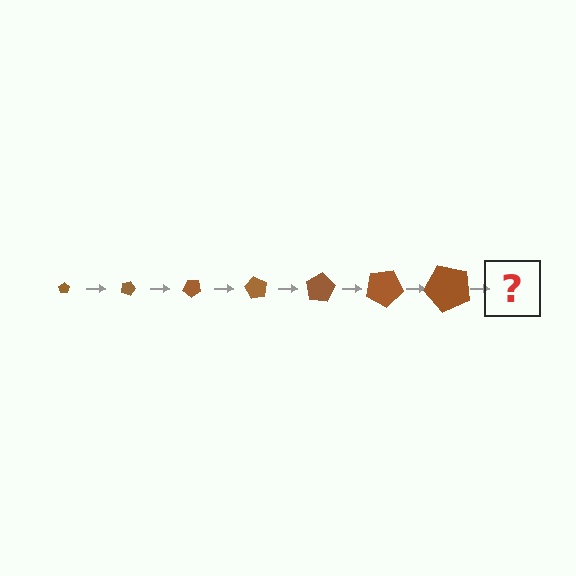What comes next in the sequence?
The next element should be a pentagon, larger than the previous one and rotated 140 degrees from the start.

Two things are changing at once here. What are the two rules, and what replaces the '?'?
The two rules are that the pentagon grows larger each step and it rotates 20 degrees each step. The '?' should be a pentagon, larger than the previous one and rotated 140 degrees from the start.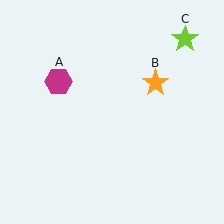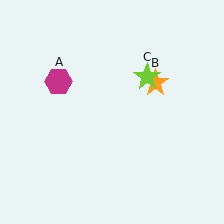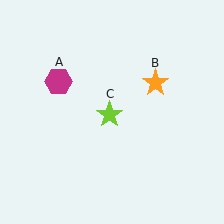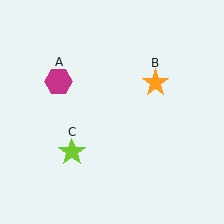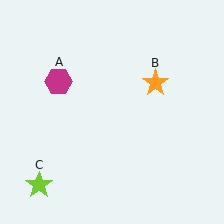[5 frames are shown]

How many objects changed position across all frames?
1 object changed position: lime star (object C).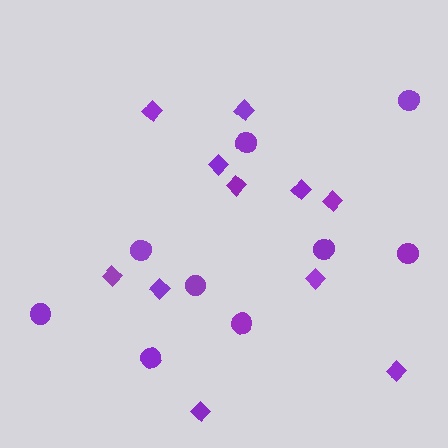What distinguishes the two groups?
There are 2 groups: one group of diamonds (11) and one group of circles (9).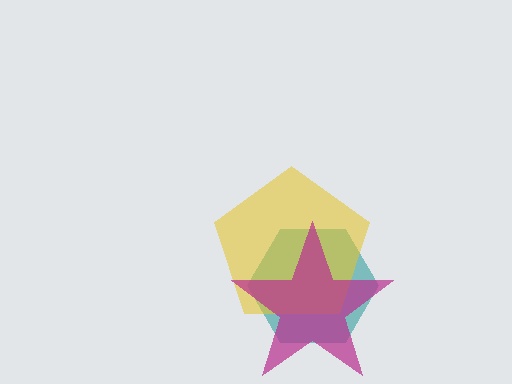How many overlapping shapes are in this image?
There are 3 overlapping shapes in the image.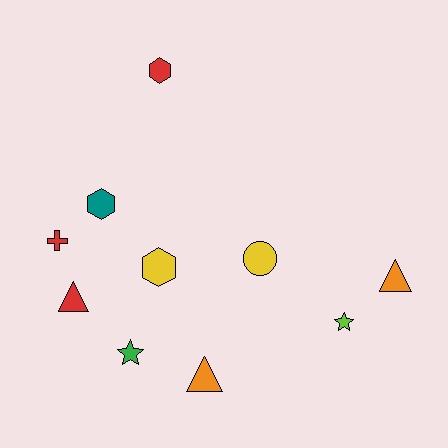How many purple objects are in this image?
There are no purple objects.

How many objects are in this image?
There are 10 objects.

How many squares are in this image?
There are no squares.